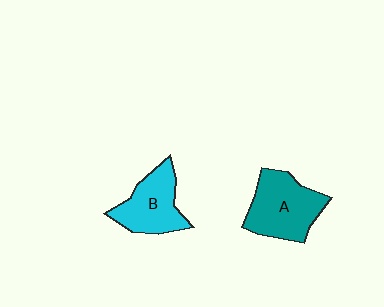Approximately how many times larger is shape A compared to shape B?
Approximately 1.2 times.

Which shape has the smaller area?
Shape B (cyan).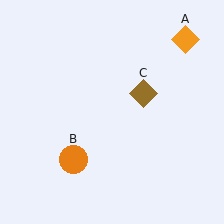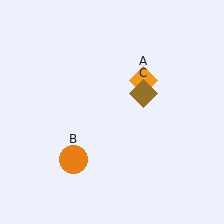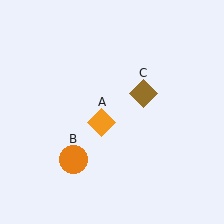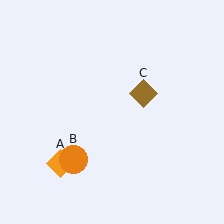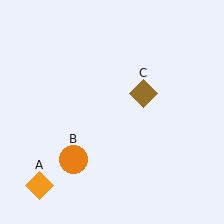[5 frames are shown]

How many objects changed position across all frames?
1 object changed position: orange diamond (object A).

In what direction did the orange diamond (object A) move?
The orange diamond (object A) moved down and to the left.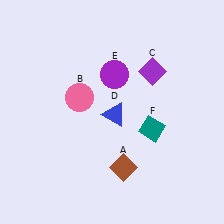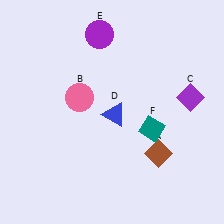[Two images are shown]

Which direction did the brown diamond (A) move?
The brown diamond (A) moved right.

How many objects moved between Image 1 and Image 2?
3 objects moved between the two images.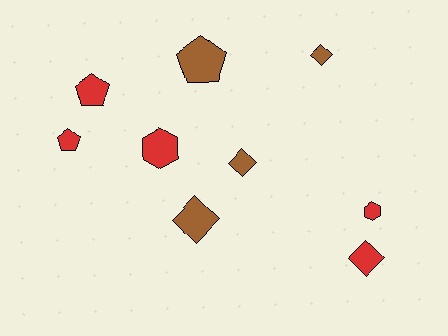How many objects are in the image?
There are 9 objects.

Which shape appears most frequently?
Diamond, with 4 objects.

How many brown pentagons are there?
There is 1 brown pentagon.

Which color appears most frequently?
Red, with 5 objects.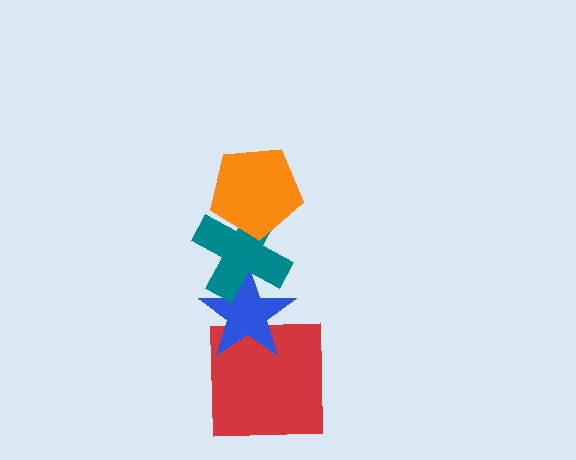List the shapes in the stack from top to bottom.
From top to bottom: the orange pentagon, the teal cross, the blue star, the red square.